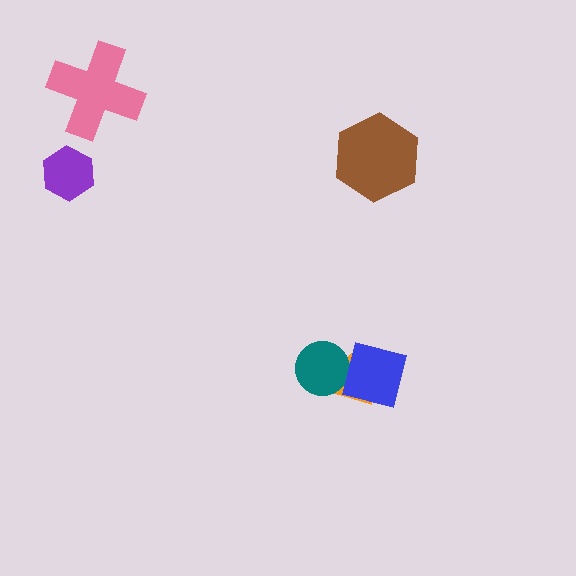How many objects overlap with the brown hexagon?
0 objects overlap with the brown hexagon.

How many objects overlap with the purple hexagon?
0 objects overlap with the purple hexagon.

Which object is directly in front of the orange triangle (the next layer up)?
The teal circle is directly in front of the orange triangle.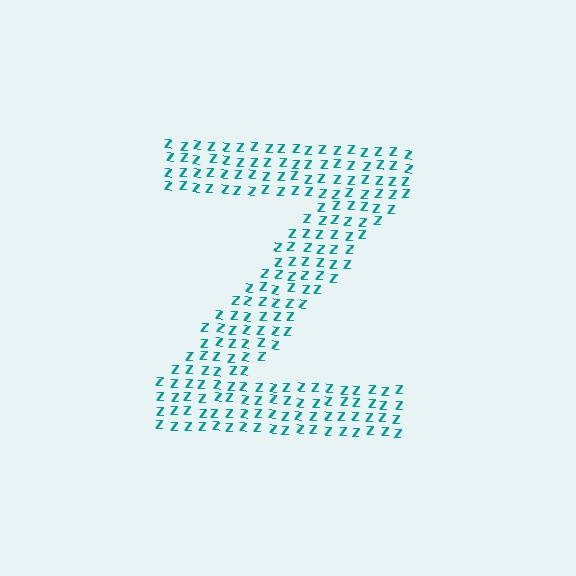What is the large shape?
The large shape is the letter Z.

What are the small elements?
The small elements are letter Z's.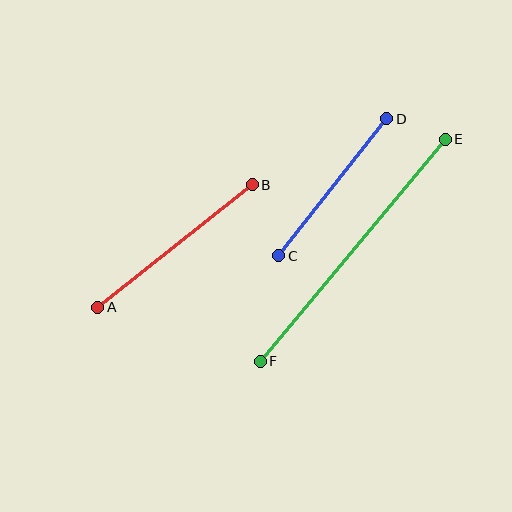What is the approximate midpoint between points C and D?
The midpoint is at approximately (333, 187) pixels.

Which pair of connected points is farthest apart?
Points E and F are farthest apart.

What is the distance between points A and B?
The distance is approximately 197 pixels.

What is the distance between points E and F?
The distance is approximately 289 pixels.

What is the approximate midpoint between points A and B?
The midpoint is at approximately (175, 246) pixels.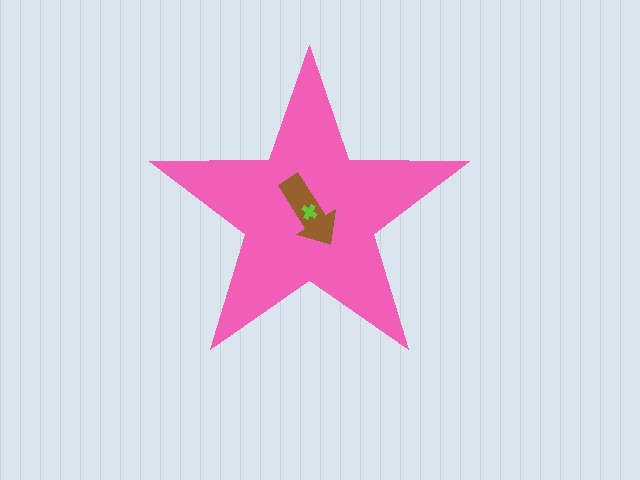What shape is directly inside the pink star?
The brown arrow.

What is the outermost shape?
The pink star.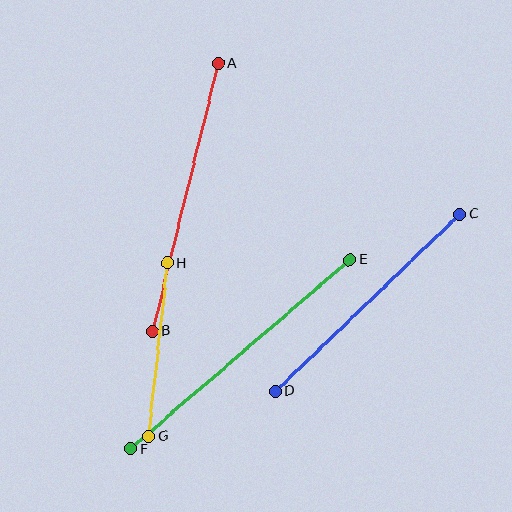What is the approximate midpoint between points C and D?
The midpoint is at approximately (368, 302) pixels.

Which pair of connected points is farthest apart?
Points E and F are farthest apart.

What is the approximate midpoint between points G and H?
The midpoint is at approximately (158, 350) pixels.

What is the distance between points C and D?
The distance is approximately 256 pixels.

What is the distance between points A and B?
The distance is approximately 276 pixels.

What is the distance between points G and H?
The distance is approximately 174 pixels.